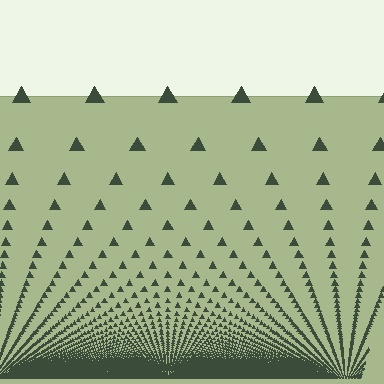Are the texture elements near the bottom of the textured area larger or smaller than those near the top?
Smaller. The gradient is inverted — elements near the bottom are smaller and denser.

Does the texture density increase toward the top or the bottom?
Density increases toward the bottom.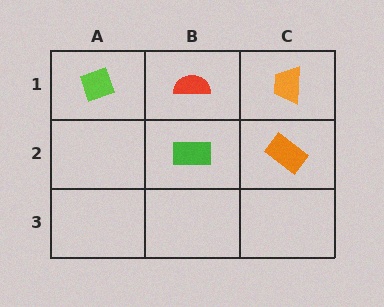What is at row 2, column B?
A green rectangle.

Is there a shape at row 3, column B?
No, that cell is empty.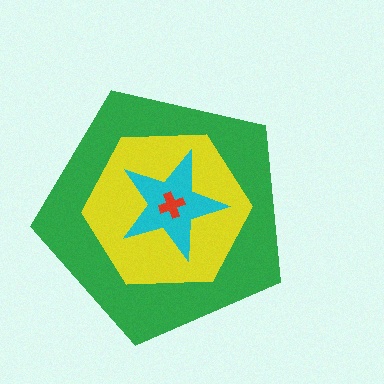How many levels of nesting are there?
4.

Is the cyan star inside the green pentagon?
Yes.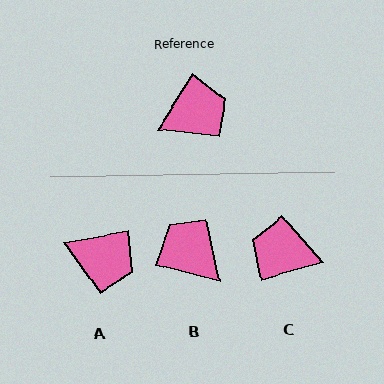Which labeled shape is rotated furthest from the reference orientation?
C, about 138 degrees away.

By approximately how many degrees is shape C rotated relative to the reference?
Approximately 138 degrees counter-clockwise.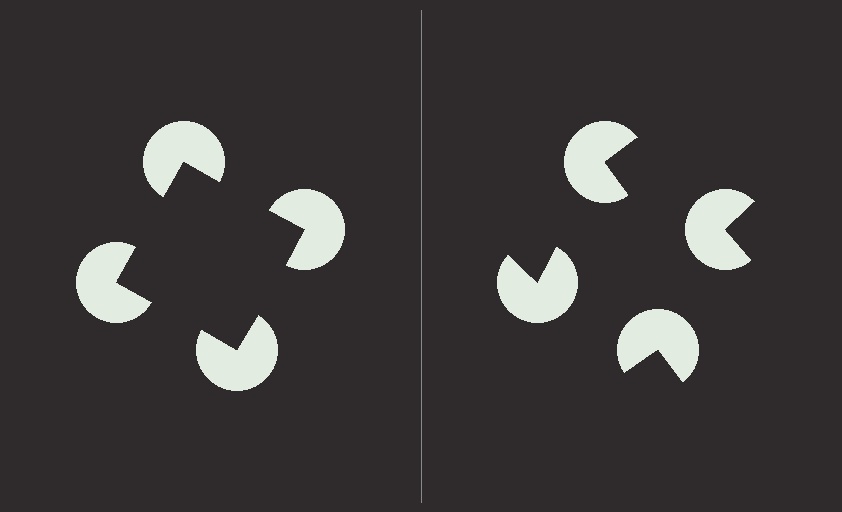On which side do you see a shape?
An illusory square appears on the left side. On the right side the wedge cuts are rotated, so no coherent shape forms.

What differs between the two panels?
The pac-man discs are positioned identically on both sides; only the wedge orientations differ. On the left they align to a square; on the right they are misaligned.